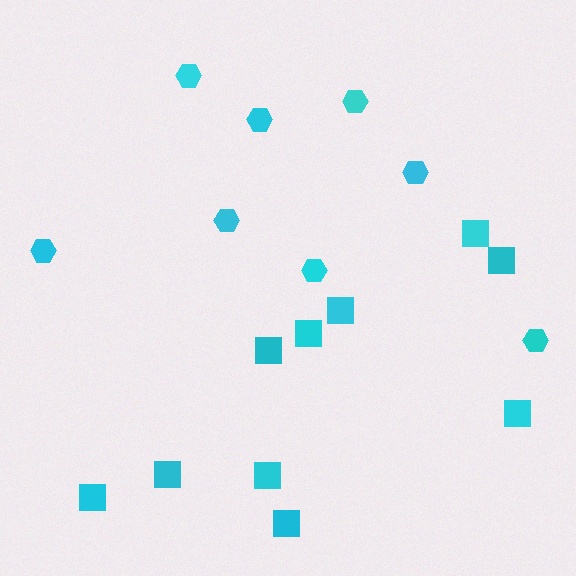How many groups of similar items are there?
There are 2 groups: one group of hexagons (8) and one group of squares (10).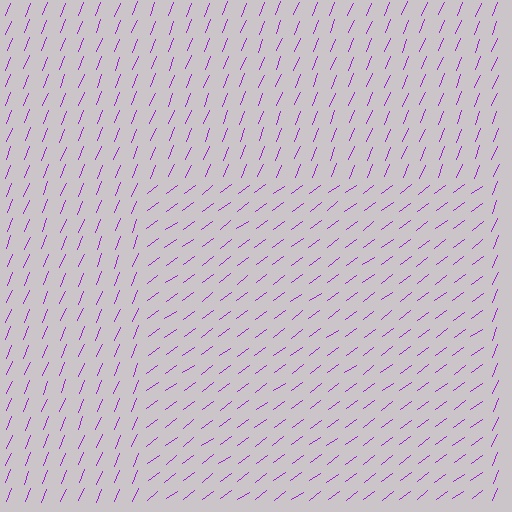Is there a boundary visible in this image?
Yes, there is a texture boundary formed by a change in line orientation.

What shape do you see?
I see a rectangle.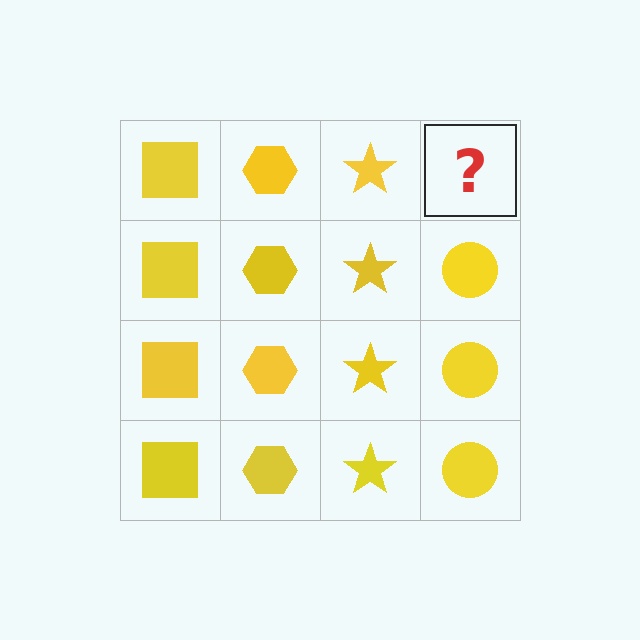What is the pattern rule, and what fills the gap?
The rule is that each column has a consistent shape. The gap should be filled with a yellow circle.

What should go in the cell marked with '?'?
The missing cell should contain a yellow circle.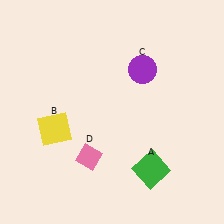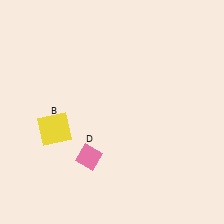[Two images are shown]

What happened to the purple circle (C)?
The purple circle (C) was removed in Image 2. It was in the top-right area of Image 1.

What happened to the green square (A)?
The green square (A) was removed in Image 2. It was in the bottom-right area of Image 1.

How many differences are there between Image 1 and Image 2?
There are 2 differences between the two images.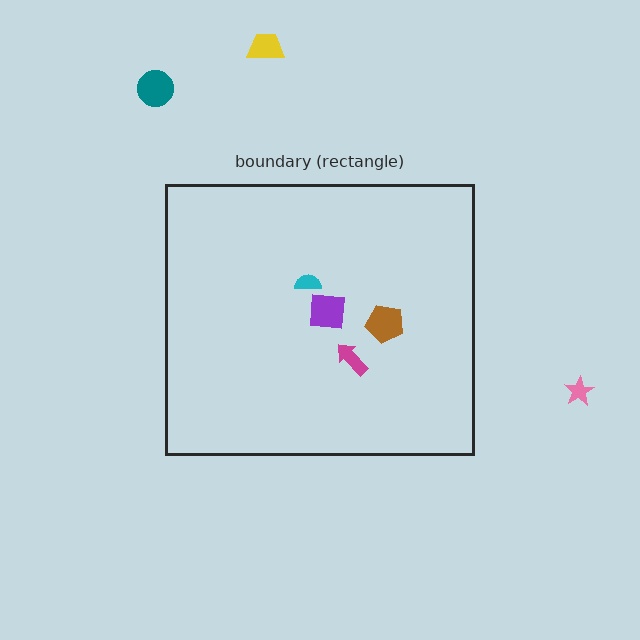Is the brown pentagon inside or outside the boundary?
Inside.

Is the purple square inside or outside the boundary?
Inside.